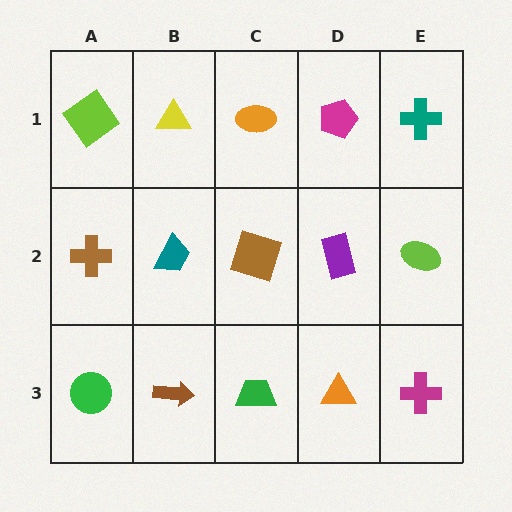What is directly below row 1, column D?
A purple rectangle.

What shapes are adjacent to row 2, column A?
A lime diamond (row 1, column A), a green circle (row 3, column A), a teal trapezoid (row 2, column B).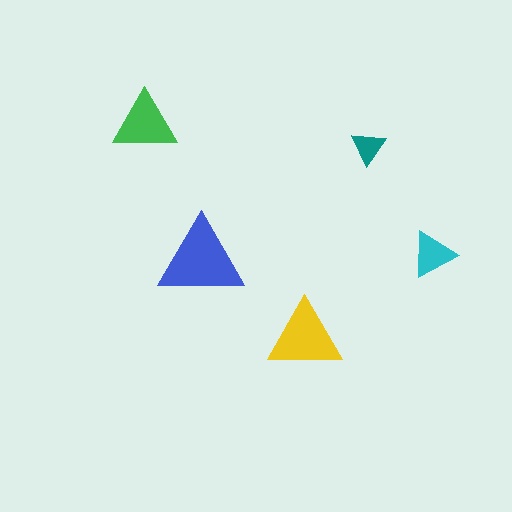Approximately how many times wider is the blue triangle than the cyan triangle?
About 2 times wider.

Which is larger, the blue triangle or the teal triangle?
The blue one.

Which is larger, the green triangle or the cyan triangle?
The green one.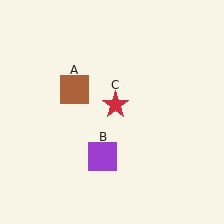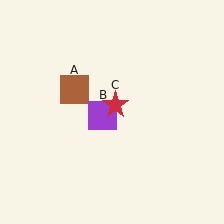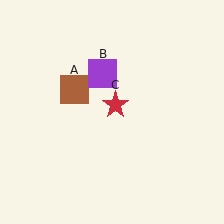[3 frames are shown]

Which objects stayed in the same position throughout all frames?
Brown square (object A) and red star (object C) remained stationary.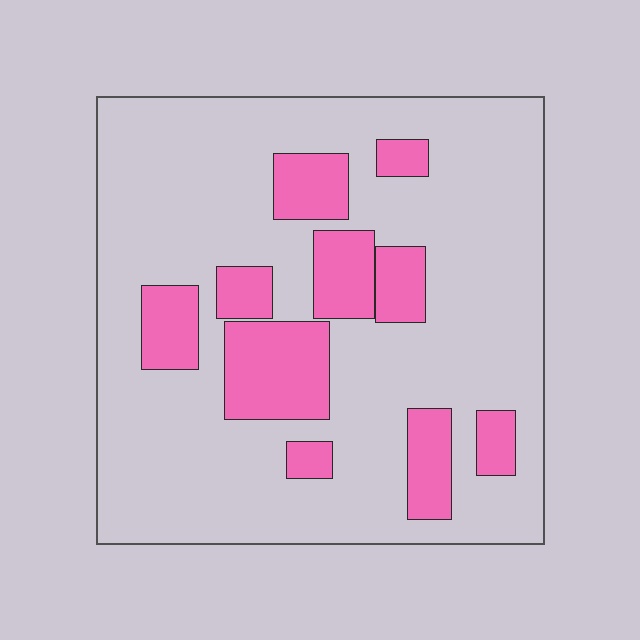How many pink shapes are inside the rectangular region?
10.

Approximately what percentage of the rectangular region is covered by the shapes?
Approximately 20%.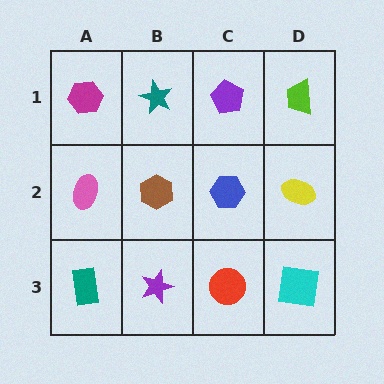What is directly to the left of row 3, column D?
A red circle.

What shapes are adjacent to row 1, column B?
A brown hexagon (row 2, column B), a magenta hexagon (row 1, column A), a purple pentagon (row 1, column C).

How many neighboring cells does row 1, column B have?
3.